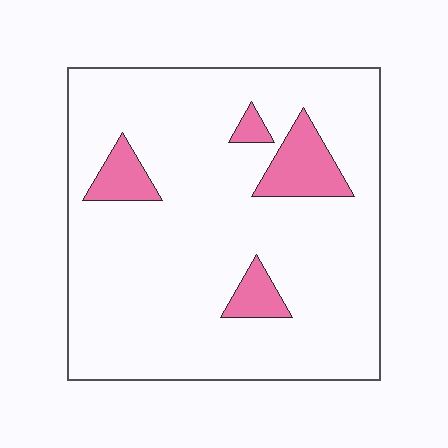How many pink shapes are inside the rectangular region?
4.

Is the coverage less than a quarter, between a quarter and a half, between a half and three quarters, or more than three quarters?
Less than a quarter.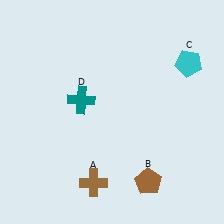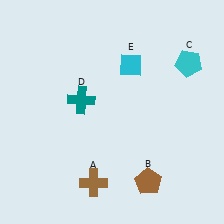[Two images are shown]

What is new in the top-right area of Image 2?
A cyan diamond (E) was added in the top-right area of Image 2.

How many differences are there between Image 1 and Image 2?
There is 1 difference between the two images.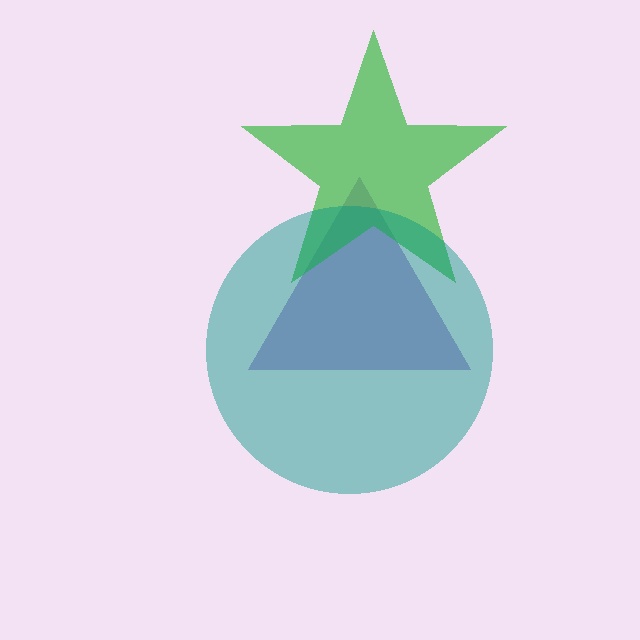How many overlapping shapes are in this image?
There are 3 overlapping shapes in the image.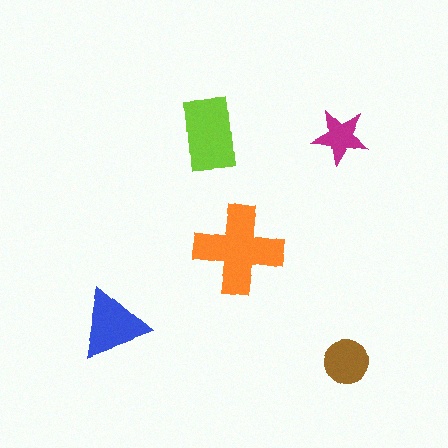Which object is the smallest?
The magenta star.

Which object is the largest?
The orange cross.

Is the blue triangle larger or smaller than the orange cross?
Smaller.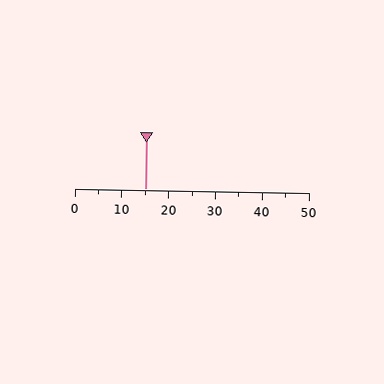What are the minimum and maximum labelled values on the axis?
The axis runs from 0 to 50.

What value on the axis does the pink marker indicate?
The marker indicates approximately 15.